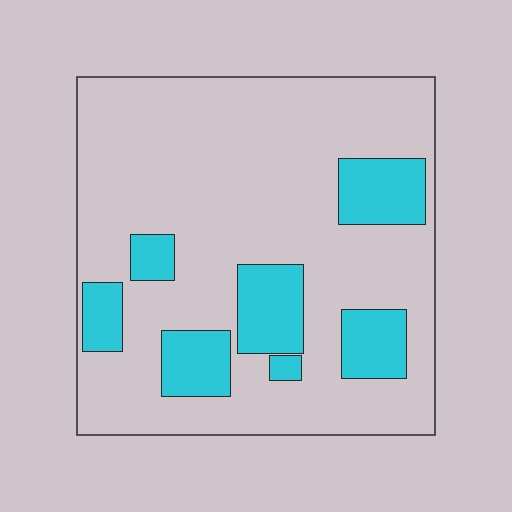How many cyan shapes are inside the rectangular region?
7.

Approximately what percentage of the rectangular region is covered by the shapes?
Approximately 20%.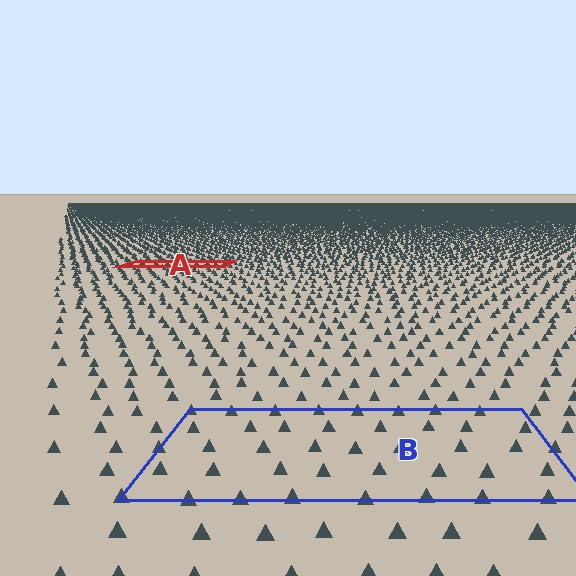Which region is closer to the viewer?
Region B is closer. The texture elements there are larger and more spread out.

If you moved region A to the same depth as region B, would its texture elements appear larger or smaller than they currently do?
They would appear larger. At a closer depth, the same texture elements are projected at a bigger on-screen size.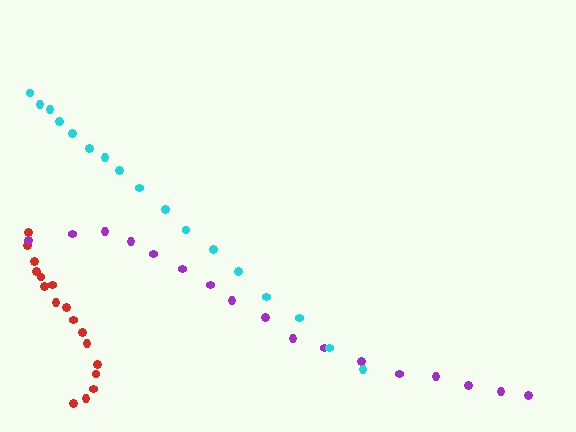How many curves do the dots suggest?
There are 3 distinct paths.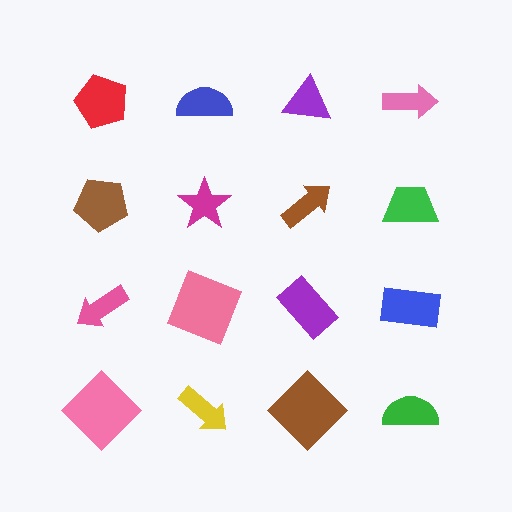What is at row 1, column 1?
A red pentagon.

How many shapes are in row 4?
4 shapes.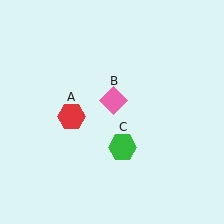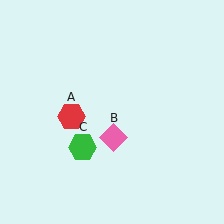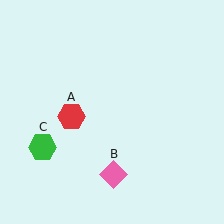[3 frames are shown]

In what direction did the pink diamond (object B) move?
The pink diamond (object B) moved down.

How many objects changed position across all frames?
2 objects changed position: pink diamond (object B), green hexagon (object C).